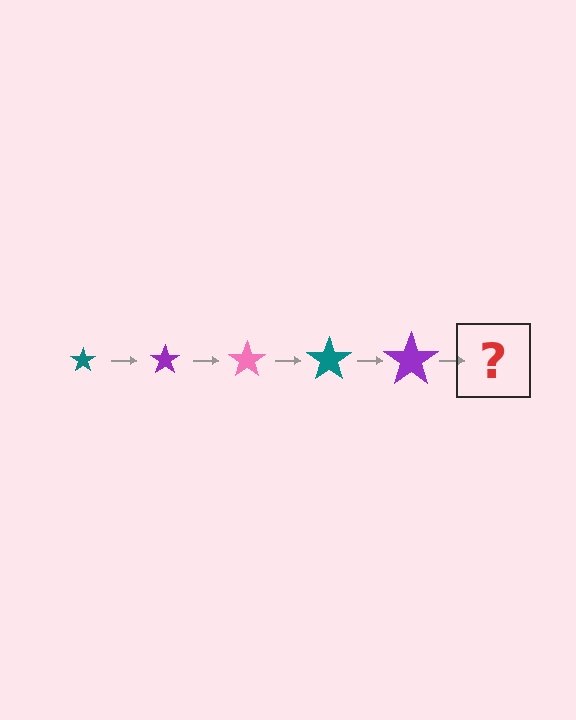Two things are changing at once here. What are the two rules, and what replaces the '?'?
The two rules are that the star grows larger each step and the color cycles through teal, purple, and pink. The '?' should be a pink star, larger than the previous one.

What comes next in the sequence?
The next element should be a pink star, larger than the previous one.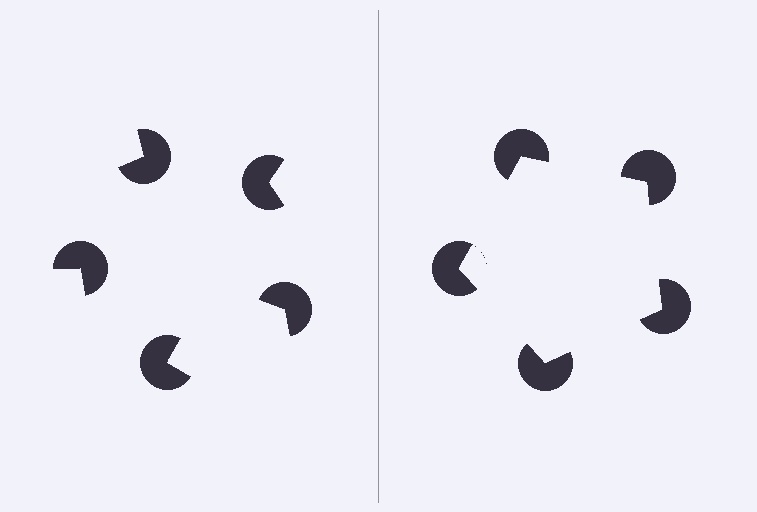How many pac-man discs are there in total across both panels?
10 — 5 on each side.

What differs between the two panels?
The pac-man discs are positioned identically on both sides; only the wedge orientations differ. On the right they align to a pentagon; on the left they are misaligned.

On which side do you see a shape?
An illusory pentagon appears on the right side. On the left side the wedge cuts are rotated, so no coherent shape forms.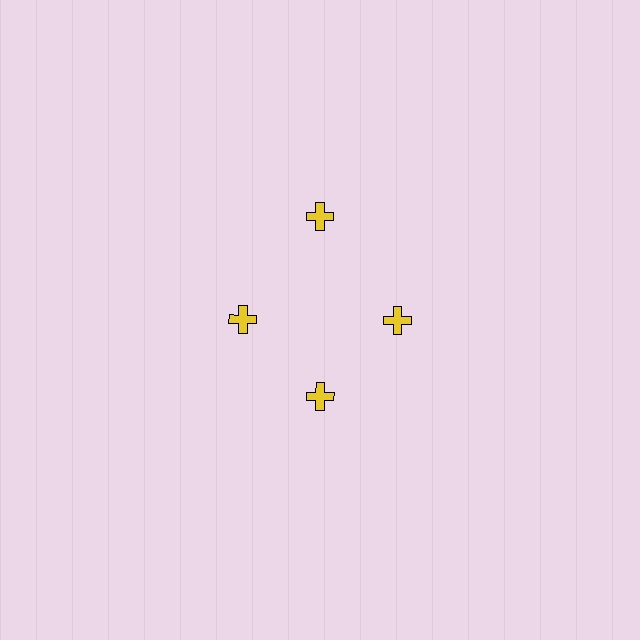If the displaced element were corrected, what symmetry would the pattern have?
It would have 4-fold rotational symmetry — the pattern would map onto itself every 90 degrees.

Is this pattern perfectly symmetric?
No. The 4 yellow crosses are arranged in a ring, but one element near the 12 o'clock position is pushed outward from the center, breaking the 4-fold rotational symmetry.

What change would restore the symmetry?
The symmetry would be restored by moving it inward, back onto the ring so that all 4 crosses sit at equal angles and equal distance from the center.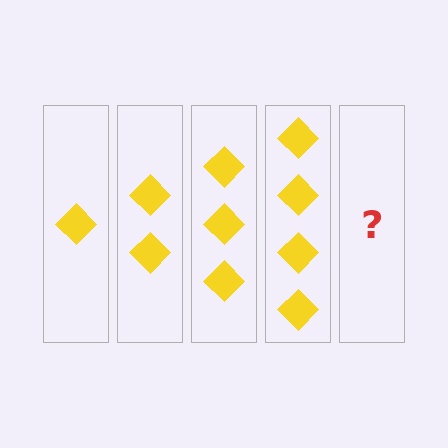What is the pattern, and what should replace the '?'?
The pattern is that each step adds one more diamond. The '?' should be 5 diamonds.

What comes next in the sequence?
The next element should be 5 diamonds.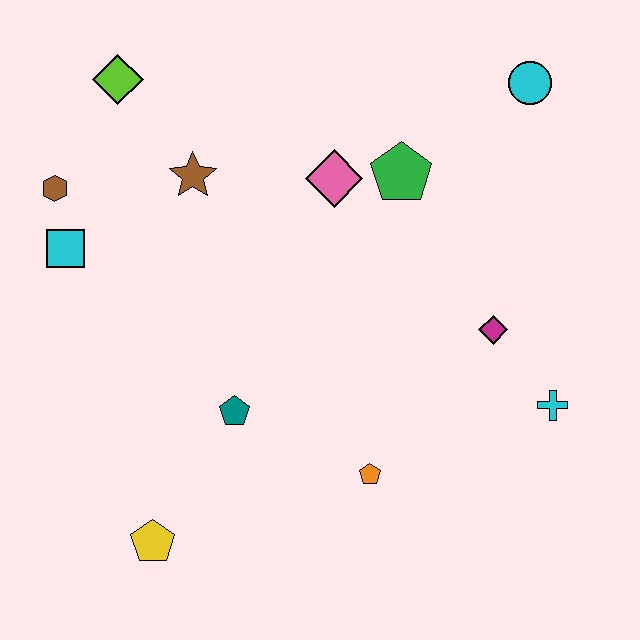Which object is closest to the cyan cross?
The magenta diamond is closest to the cyan cross.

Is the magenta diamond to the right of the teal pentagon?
Yes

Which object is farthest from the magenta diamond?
The brown hexagon is farthest from the magenta diamond.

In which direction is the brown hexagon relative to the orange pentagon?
The brown hexagon is to the left of the orange pentagon.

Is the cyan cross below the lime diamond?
Yes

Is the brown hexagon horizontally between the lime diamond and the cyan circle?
No